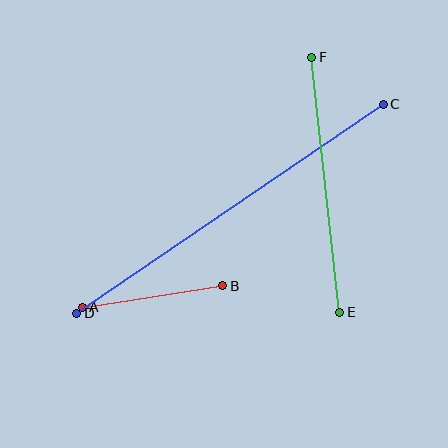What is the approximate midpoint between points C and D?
The midpoint is at approximately (230, 209) pixels.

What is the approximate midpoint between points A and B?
The midpoint is at approximately (153, 296) pixels.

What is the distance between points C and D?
The distance is approximately 371 pixels.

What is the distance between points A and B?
The distance is approximately 142 pixels.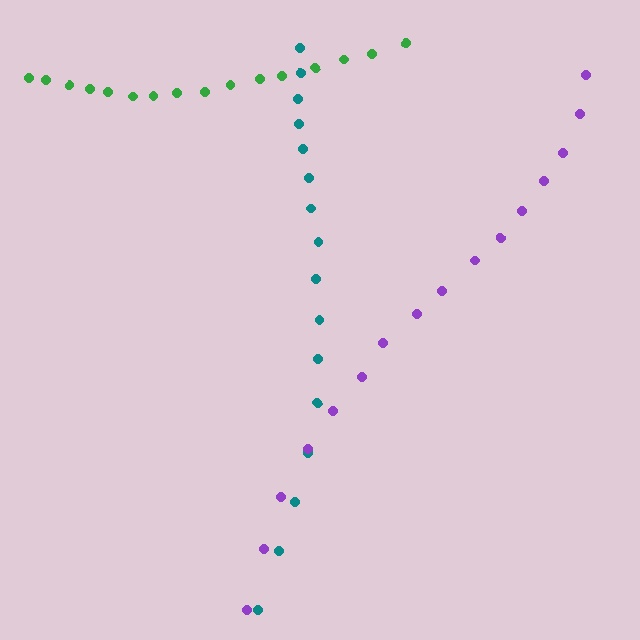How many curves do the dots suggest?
There are 3 distinct paths.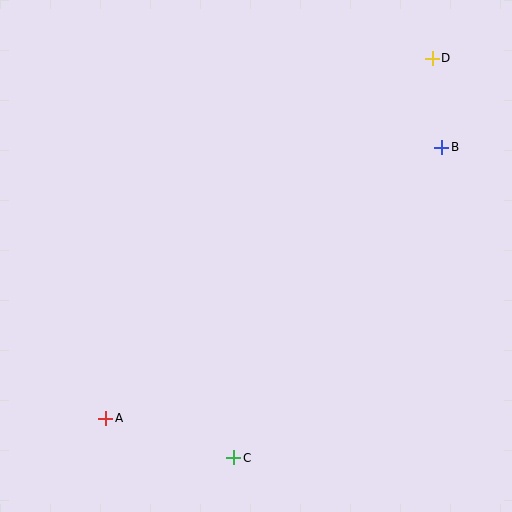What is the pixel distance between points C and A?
The distance between C and A is 134 pixels.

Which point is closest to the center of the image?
Point C at (234, 458) is closest to the center.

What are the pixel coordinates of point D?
Point D is at (432, 58).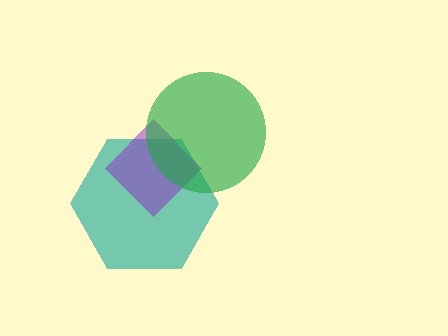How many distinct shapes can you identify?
There are 3 distinct shapes: a teal hexagon, a purple diamond, a green circle.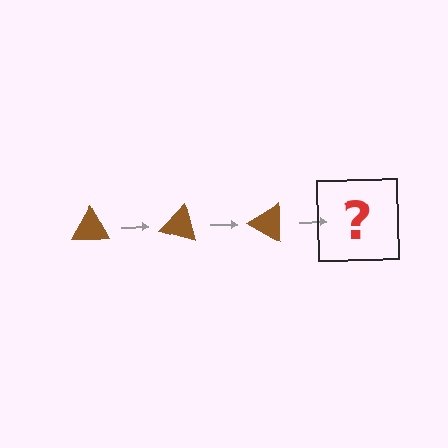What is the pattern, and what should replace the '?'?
The pattern is that the triangle rotates 15 degrees each step. The '?' should be a brown triangle rotated 45 degrees.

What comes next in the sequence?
The next element should be a brown triangle rotated 45 degrees.